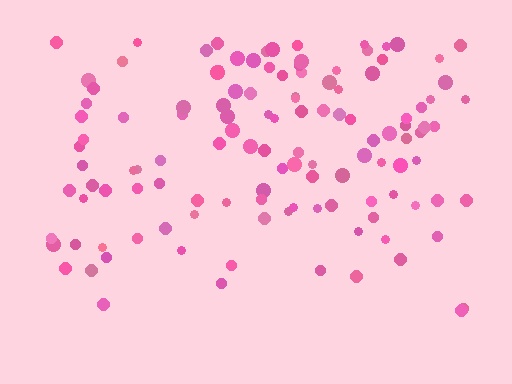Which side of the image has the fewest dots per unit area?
The bottom.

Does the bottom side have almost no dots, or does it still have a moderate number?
Still a moderate number, just noticeably fewer than the top.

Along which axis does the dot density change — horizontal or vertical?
Vertical.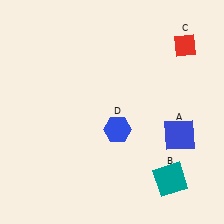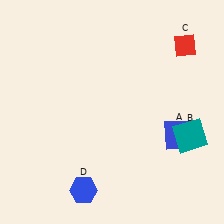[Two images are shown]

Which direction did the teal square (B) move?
The teal square (B) moved up.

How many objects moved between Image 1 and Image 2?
2 objects moved between the two images.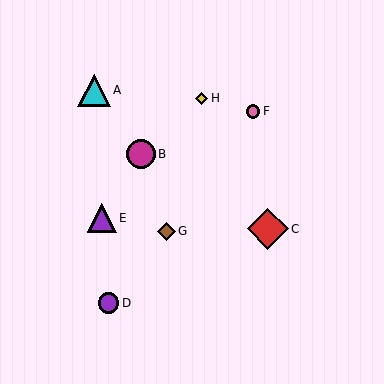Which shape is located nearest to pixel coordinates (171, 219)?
The brown diamond (labeled G) at (167, 231) is nearest to that location.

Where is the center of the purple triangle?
The center of the purple triangle is at (102, 218).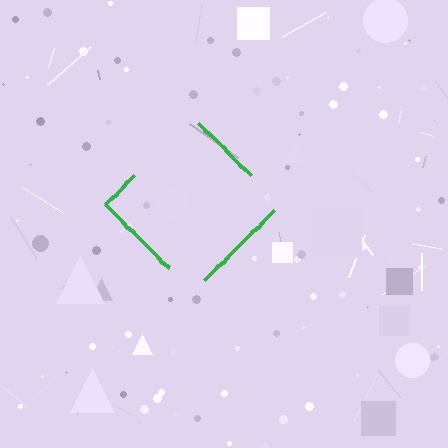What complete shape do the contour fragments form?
The contour fragments form a diamond.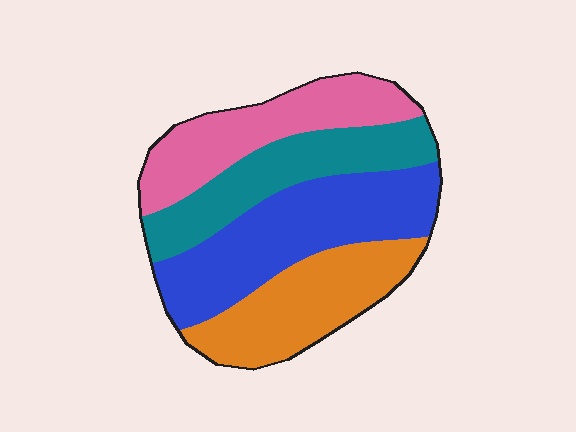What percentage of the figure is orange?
Orange takes up about one quarter (1/4) of the figure.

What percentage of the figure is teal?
Teal takes up about one fifth (1/5) of the figure.